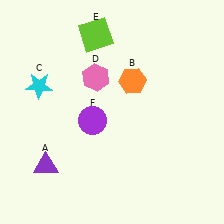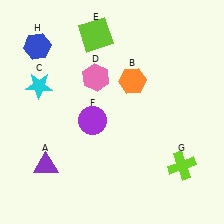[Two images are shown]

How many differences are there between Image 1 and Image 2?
There are 2 differences between the two images.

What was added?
A lime cross (G), a blue hexagon (H) were added in Image 2.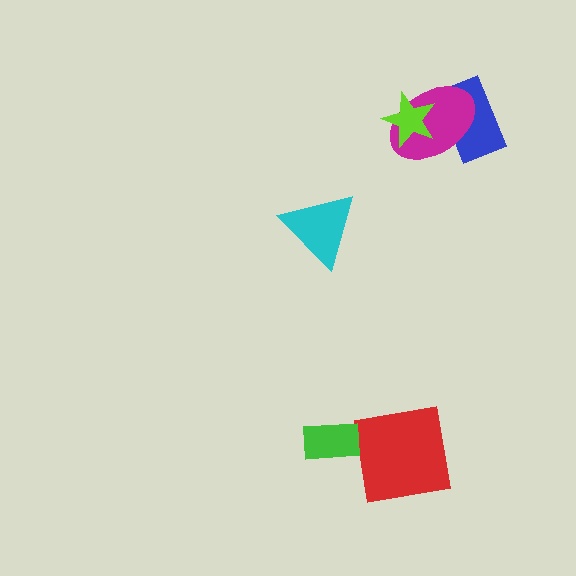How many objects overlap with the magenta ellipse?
2 objects overlap with the magenta ellipse.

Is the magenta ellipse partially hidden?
Yes, it is partially covered by another shape.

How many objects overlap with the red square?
0 objects overlap with the red square.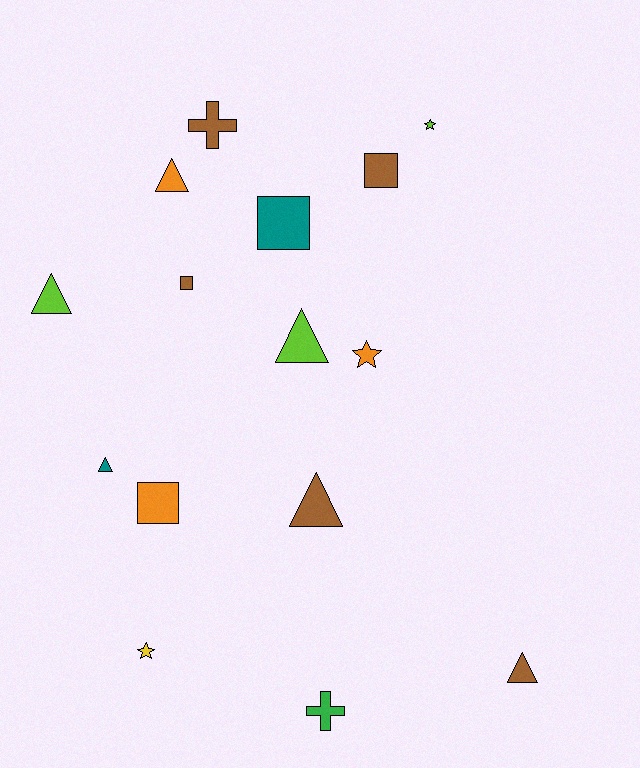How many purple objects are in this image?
There are no purple objects.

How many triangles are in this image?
There are 6 triangles.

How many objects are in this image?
There are 15 objects.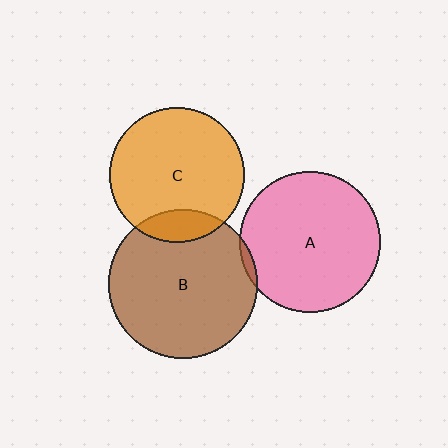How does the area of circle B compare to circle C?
Approximately 1.2 times.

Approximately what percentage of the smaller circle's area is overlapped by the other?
Approximately 5%.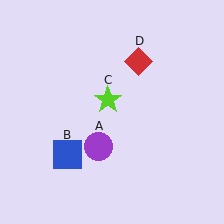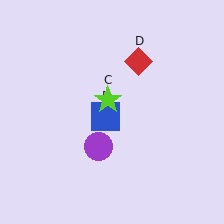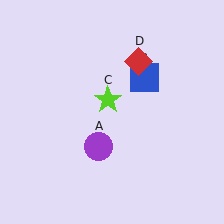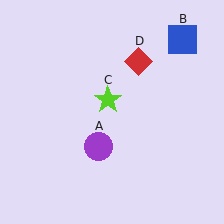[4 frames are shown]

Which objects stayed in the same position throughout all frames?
Purple circle (object A) and lime star (object C) and red diamond (object D) remained stationary.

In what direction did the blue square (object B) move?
The blue square (object B) moved up and to the right.